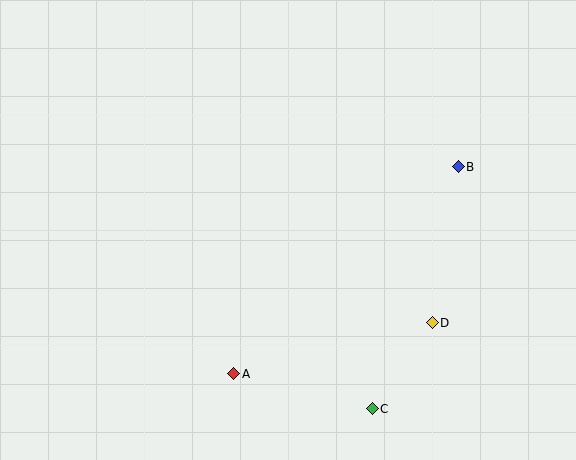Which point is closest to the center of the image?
Point A at (234, 374) is closest to the center.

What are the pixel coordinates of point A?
Point A is at (234, 374).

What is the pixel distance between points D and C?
The distance between D and C is 105 pixels.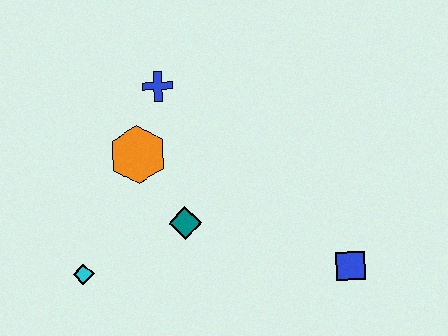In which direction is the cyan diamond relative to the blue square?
The cyan diamond is to the left of the blue square.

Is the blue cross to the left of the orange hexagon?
No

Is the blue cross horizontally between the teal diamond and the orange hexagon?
Yes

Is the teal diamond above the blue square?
Yes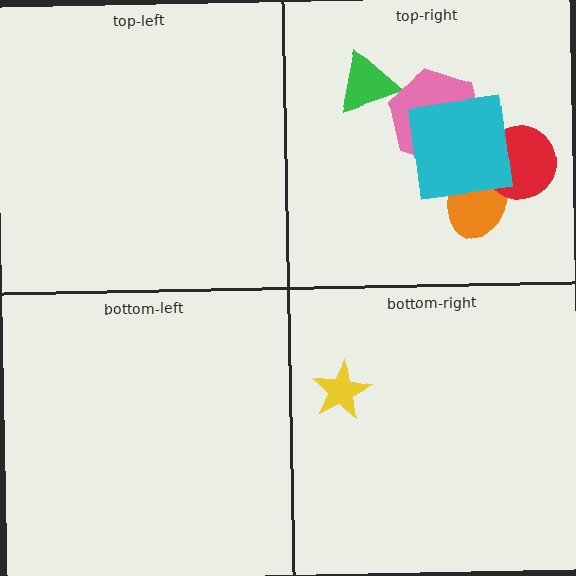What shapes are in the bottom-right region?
The yellow star.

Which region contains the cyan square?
The top-right region.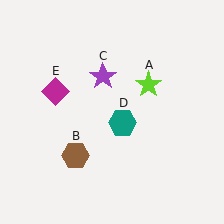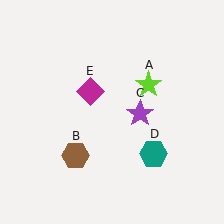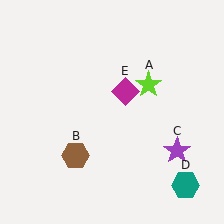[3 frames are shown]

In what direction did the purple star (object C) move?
The purple star (object C) moved down and to the right.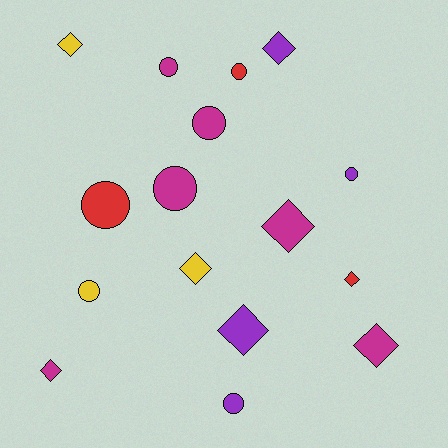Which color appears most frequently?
Magenta, with 6 objects.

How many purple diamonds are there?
There are 2 purple diamonds.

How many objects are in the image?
There are 16 objects.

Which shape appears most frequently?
Circle, with 8 objects.